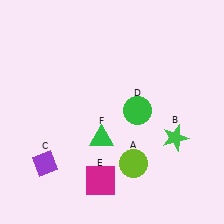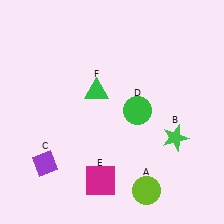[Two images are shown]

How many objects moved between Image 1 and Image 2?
2 objects moved between the two images.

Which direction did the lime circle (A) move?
The lime circle (A) moved down.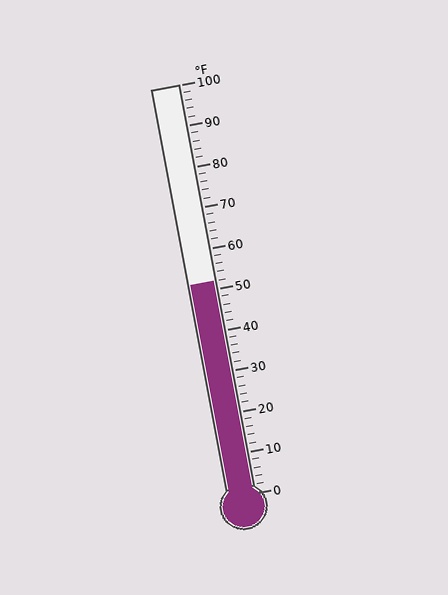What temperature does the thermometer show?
The thermometer shows approximately 52°F.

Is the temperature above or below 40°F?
The temperature is above 40°F.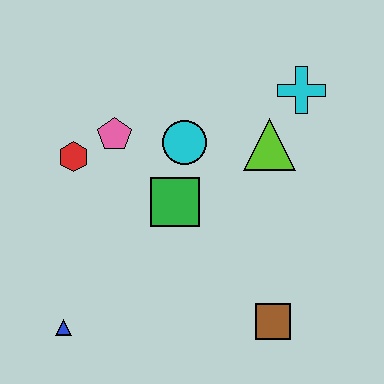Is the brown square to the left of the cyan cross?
Yes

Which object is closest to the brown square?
The green square is closest to the brown square.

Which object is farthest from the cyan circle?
The blue triangle is farthest from the cyan circle.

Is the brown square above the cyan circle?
No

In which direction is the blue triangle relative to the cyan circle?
The blue triangle is below the cyan circle.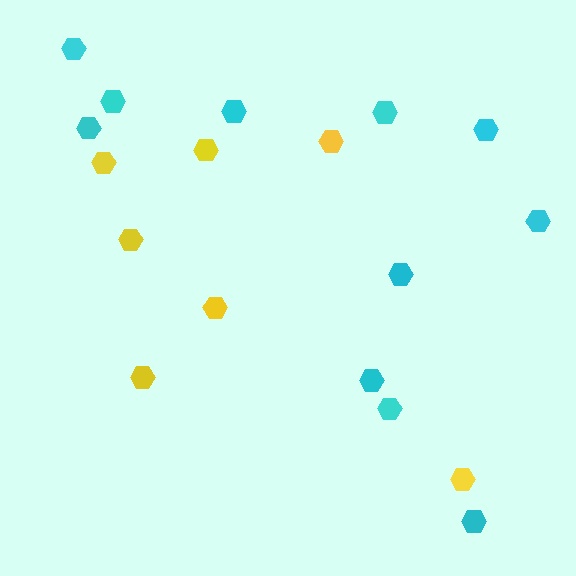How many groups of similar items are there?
There are 2 groups: one group of yellow hexagons (7) and one group of cyan hexagons (11).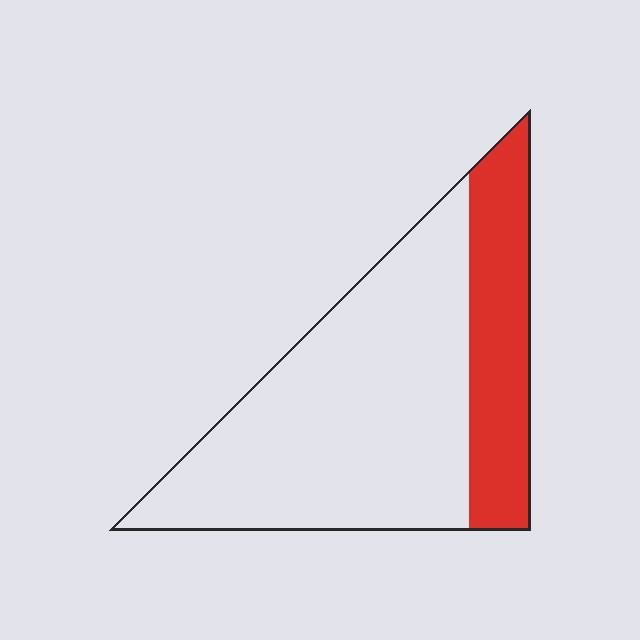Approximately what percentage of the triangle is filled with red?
Approximately 25%.